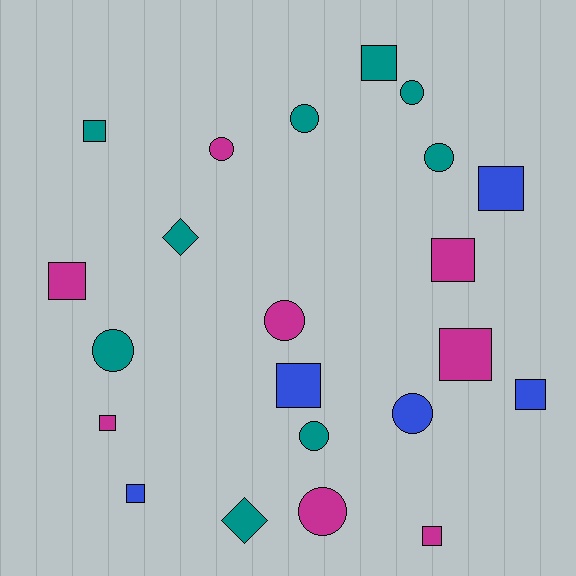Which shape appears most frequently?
Square, with 11 objects.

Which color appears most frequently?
Teal, with 9 objects.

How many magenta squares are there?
There are 5 magenta squares.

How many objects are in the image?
There are 22 objects.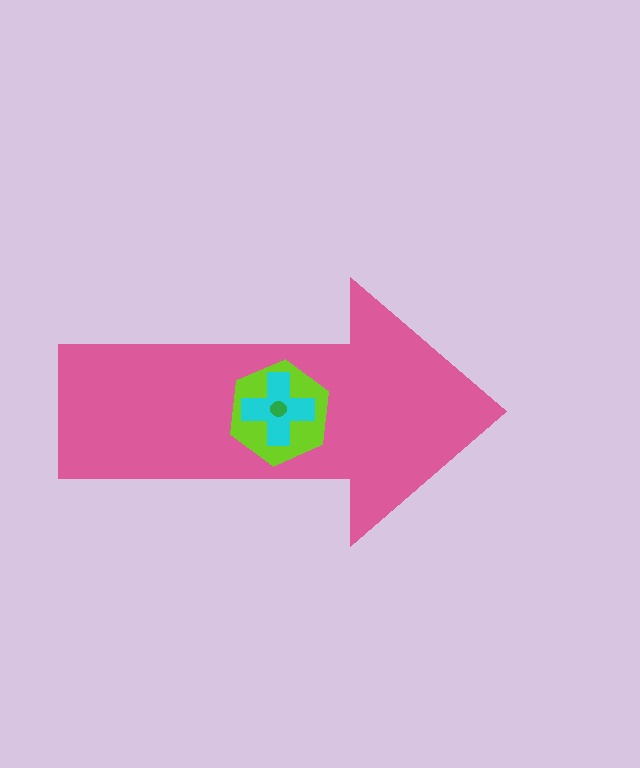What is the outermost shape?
The pink arrow.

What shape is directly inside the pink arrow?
The lime hexagon.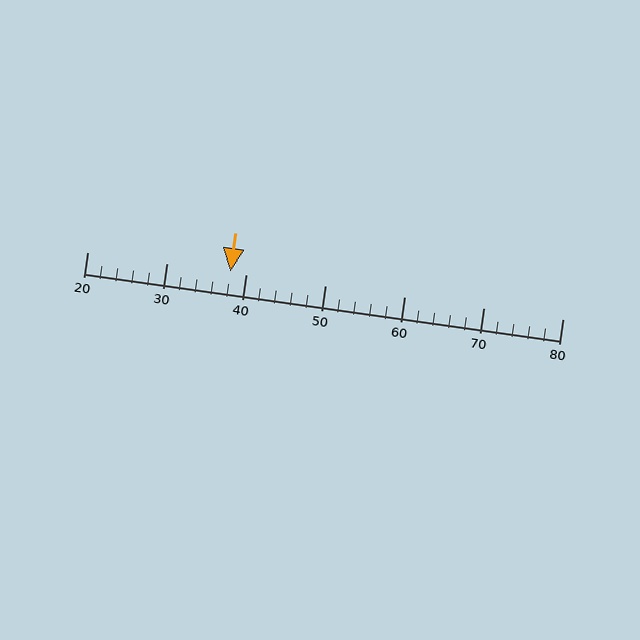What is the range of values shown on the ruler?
The ruler shows values from 20 to 80.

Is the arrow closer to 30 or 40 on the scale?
The arrow is closer to 40.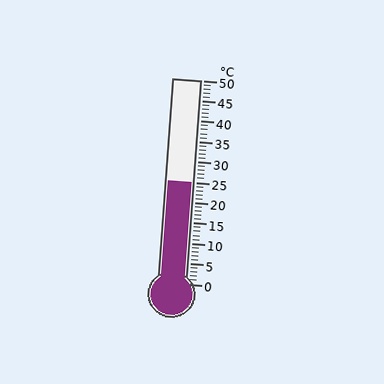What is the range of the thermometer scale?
The thermometer scale ranges from 0°C to 50°C.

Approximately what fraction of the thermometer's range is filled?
The thermometer is filled to approximately 50% of its range.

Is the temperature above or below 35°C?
The temperature is below 35°C.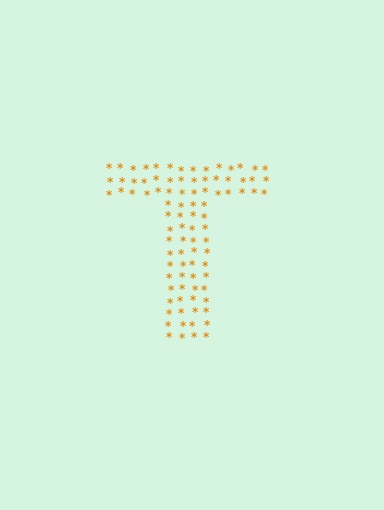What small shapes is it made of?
It is made of small asterisks.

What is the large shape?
The large shape is the letter T.